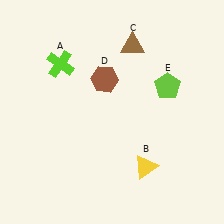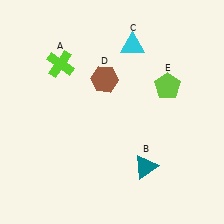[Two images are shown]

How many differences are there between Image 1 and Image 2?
There are 2 differences between the two images.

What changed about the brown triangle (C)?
In Image 1, C is brown. In Image 2, it changed to cyan.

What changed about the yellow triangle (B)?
In Image 1, B is yellow. In Image 2, it changed to teal.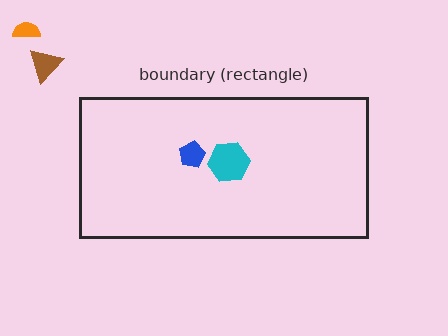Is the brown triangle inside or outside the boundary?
Outside.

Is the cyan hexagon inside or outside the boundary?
Inside.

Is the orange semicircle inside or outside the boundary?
Outside.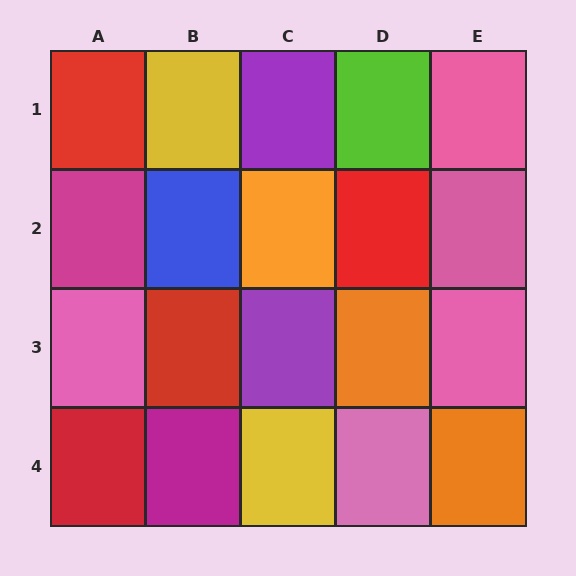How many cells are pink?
5 cells are pink.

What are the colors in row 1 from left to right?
Red, yellow, purple, lime, pink.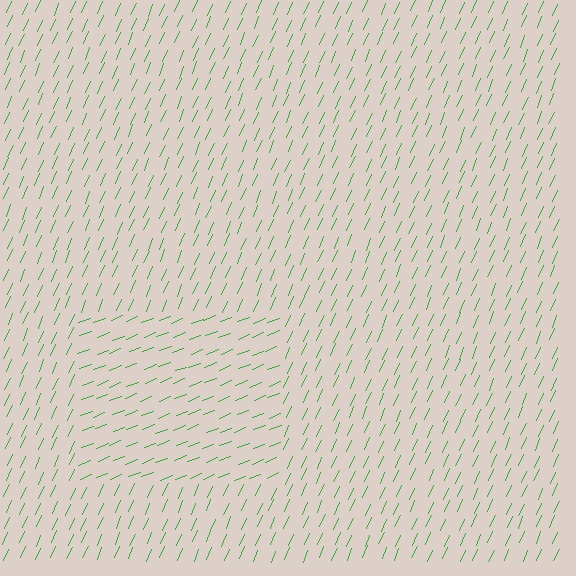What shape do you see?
I see a rectangle.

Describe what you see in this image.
The image is filled with small green line segments. A rectangle region in the image has lines oriented differently from the surrounding lines, creating a visible texture boundary.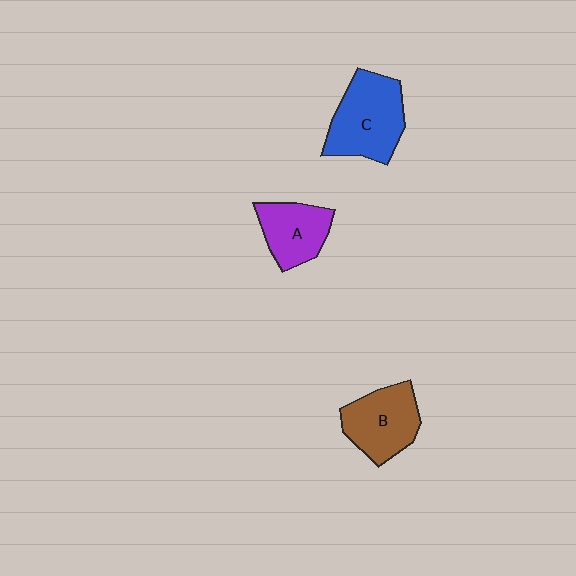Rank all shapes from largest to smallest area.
From largest to smallest: C (blue), B (brown), A (purple).